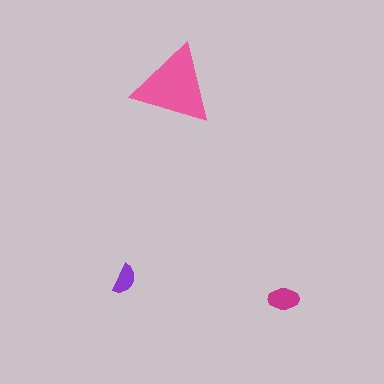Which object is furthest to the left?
The purple semicircle is leftmost.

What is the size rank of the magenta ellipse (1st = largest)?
2nd.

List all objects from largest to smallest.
The pink triangle, the magenta ellipse, the purple semicircle.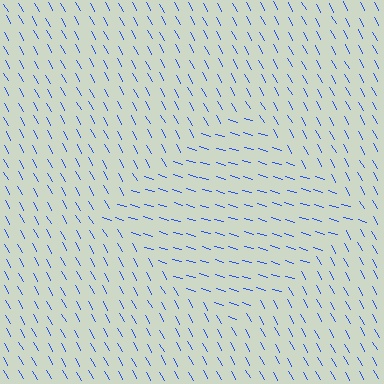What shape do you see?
I see a diamond.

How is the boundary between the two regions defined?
The boundary is defined purely by a change in line orientation (approximately 45 degrees difference). All lines are the same color and thickness.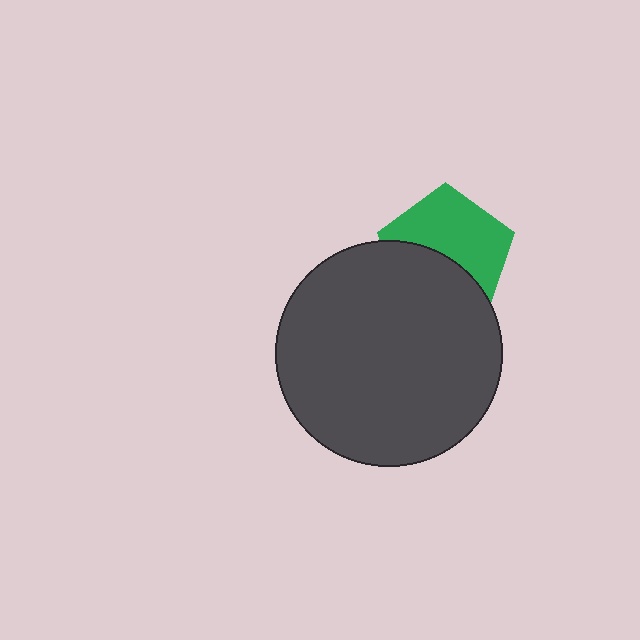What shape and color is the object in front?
The object in front is a dark gray circle.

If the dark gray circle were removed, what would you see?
You would see the complete green pentagon.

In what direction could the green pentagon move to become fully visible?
The green pentagon could move up. That would shift it out from behind the dark gray circle entirely.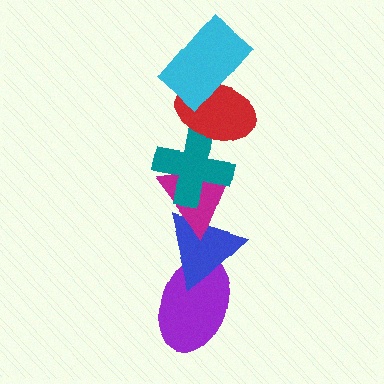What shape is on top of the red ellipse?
The cyan rectangle is on top of the red ellipse.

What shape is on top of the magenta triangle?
The teal cross is on top of the magenta triangle.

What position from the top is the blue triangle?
The blue triangle is 5th from the top.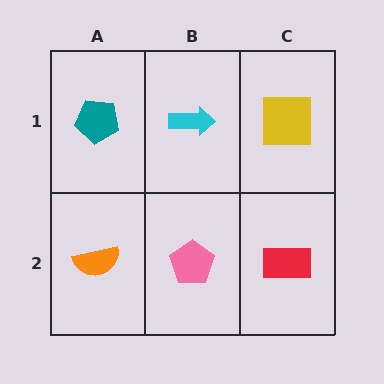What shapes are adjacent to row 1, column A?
An orange semicircle (row 2, column A), a cyan arrow (row 1, column B).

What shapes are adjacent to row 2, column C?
A yellow square (row 1, column C), a pink pentagon (row 2, column B).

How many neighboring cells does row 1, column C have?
2.